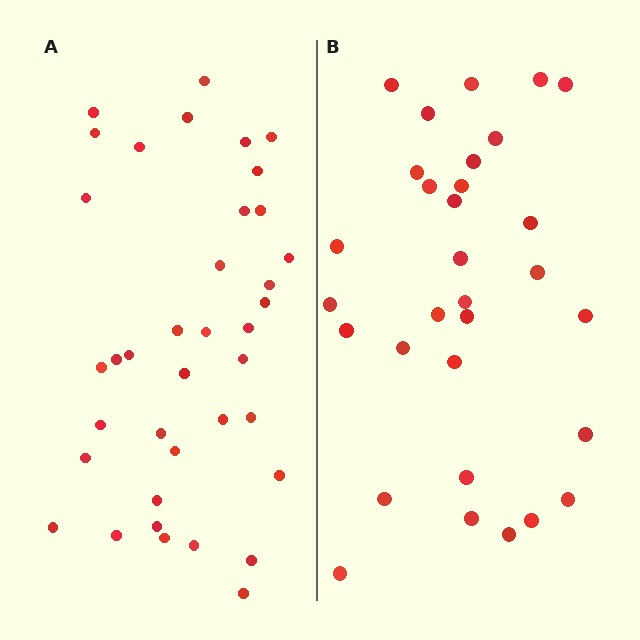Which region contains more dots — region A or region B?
Region A (the left region) has more dots.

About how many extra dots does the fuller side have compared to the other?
Region A has roughly 8 or so more dots than region B.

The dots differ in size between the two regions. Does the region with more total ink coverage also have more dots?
No. Region B has more total ink coverage because its dots are larger, but region A actually contains more individual dots. Total area can be misleading — the number of items is what matters here.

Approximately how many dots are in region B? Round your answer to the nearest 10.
About 30 dots. (The exact count is 31, which rounds to 30.)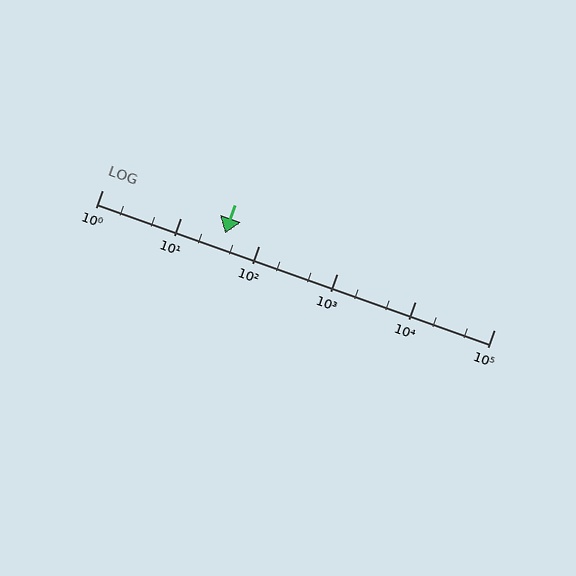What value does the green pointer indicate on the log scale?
The pointer indicates approximately 37.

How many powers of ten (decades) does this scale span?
The scale spans 5 decades, from 1 to 100000.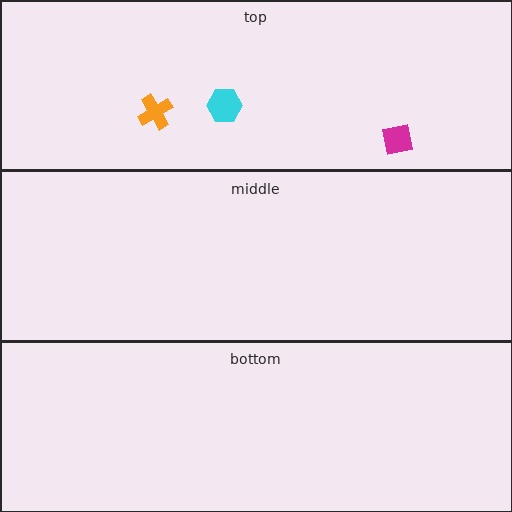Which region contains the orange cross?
The top region.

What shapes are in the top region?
The cyan hexagon, the magenta square, the orange cross.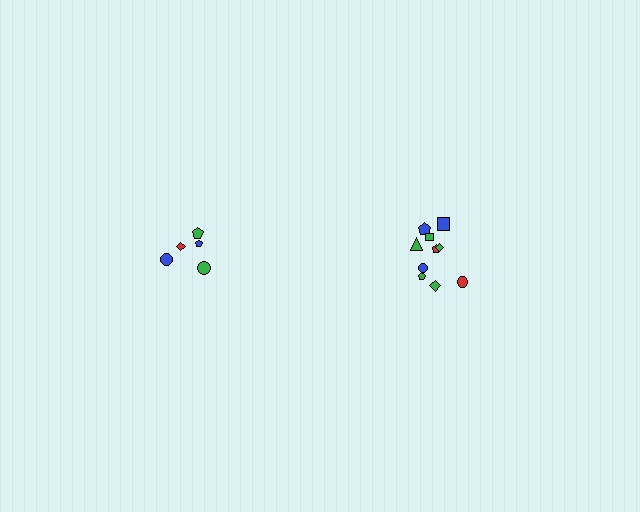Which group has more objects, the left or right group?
The right group.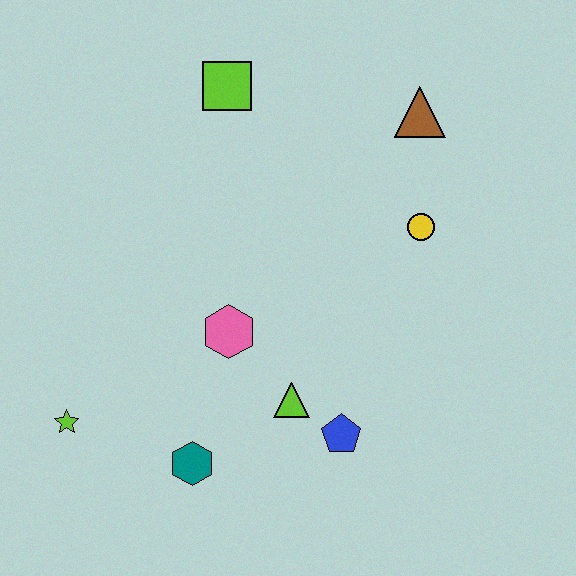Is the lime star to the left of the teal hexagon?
Yes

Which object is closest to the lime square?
The brown triangle is closest to the lime square.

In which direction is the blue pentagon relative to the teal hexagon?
The blue pentagon is to the right of the teal hexagon.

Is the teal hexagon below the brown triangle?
Yes